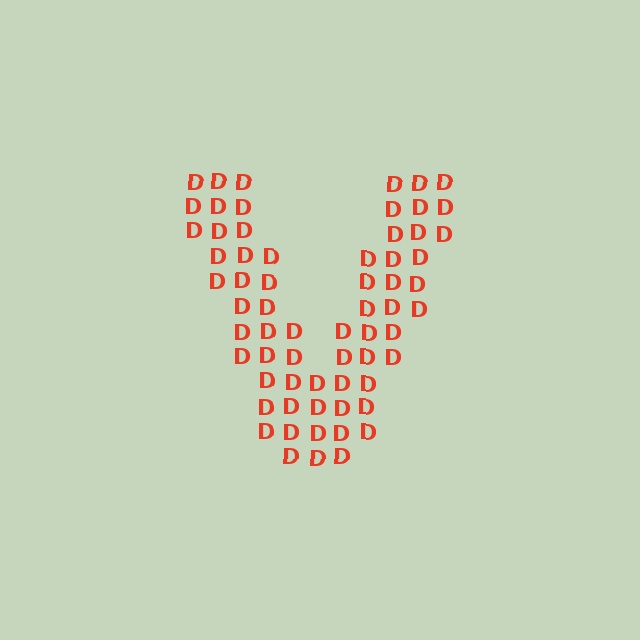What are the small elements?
The small elements are letter D's.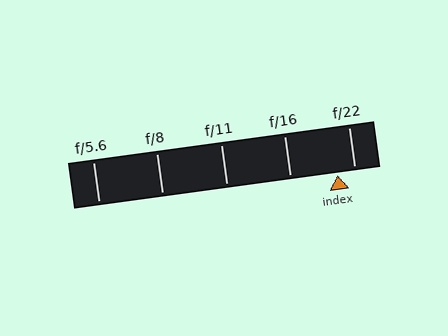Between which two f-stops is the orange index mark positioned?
The index mark is between f/16 and f/22.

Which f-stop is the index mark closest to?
The index mark is closest to f/22.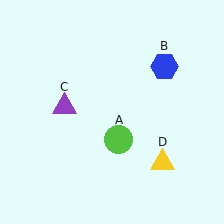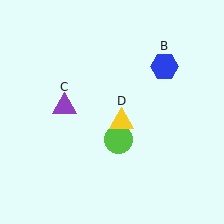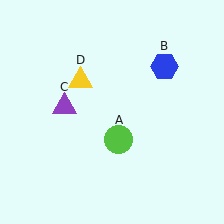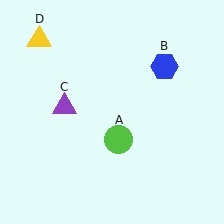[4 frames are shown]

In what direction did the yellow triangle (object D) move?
The yellow triangle (object D) moved up and to the left.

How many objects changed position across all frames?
1 object changed position: yellow triangle (object D).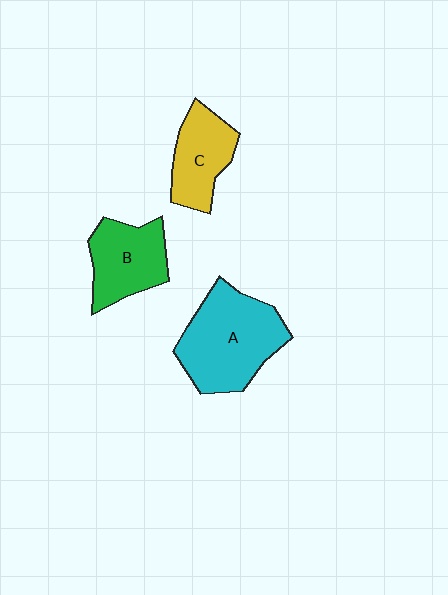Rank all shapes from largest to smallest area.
From largest to smallest: A (cyan), B (green), C (yellow).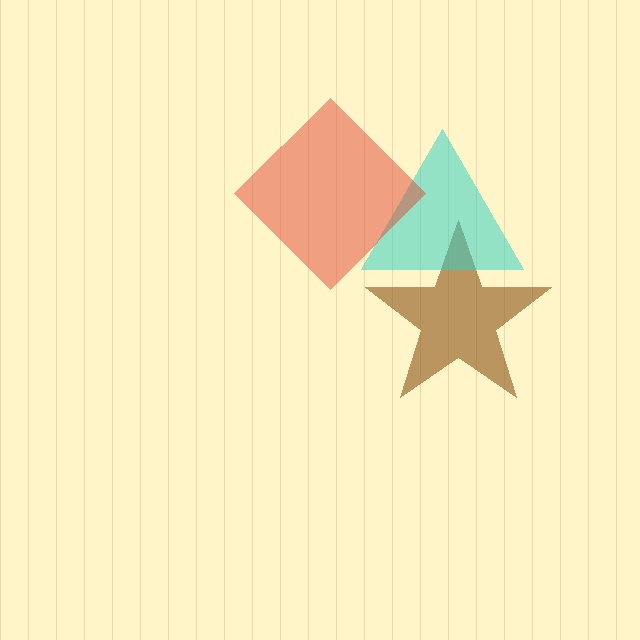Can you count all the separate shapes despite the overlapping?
Yes, there are 3 separate shapes.